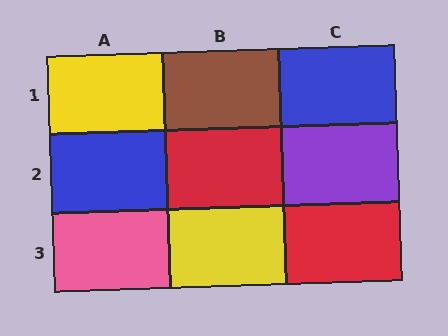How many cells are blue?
2 cells are blue.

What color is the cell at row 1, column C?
Blue.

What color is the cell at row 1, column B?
Brown.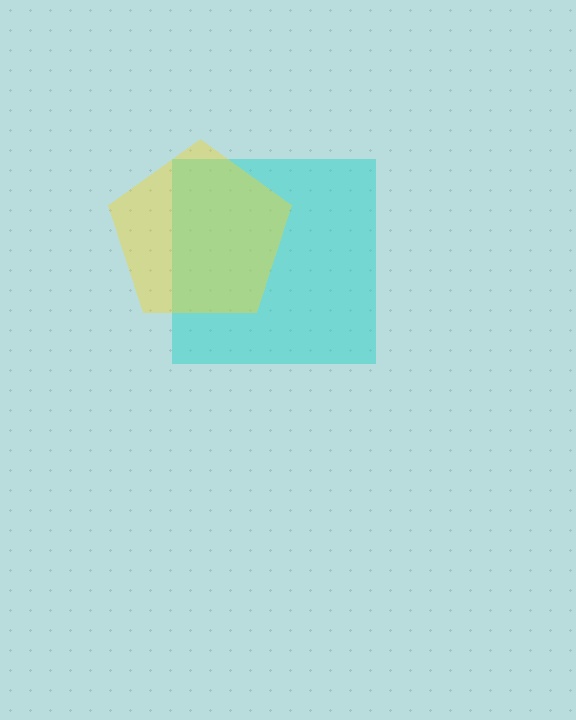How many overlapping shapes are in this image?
There are 2 overlapping shapes in the image.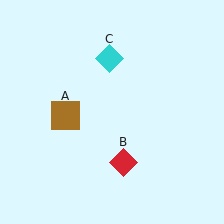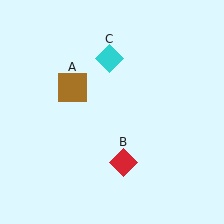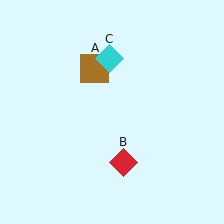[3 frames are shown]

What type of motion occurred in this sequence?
The brown square (object A) rotated clockwise around the center of the scene.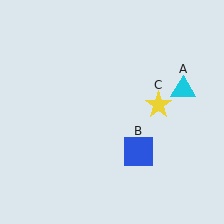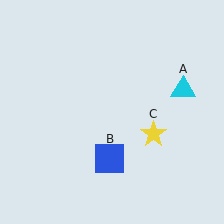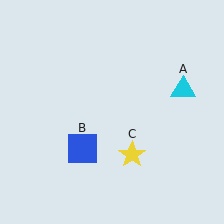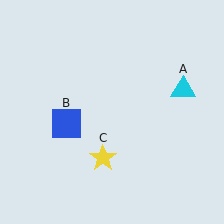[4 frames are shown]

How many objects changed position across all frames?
2 objects changed position: blue square (object B), yellow star (object C).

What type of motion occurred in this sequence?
The blue square (object B), yellow star (object C) rotated clockwise around the center of the scene.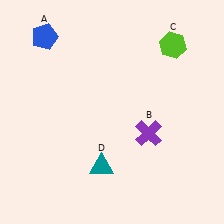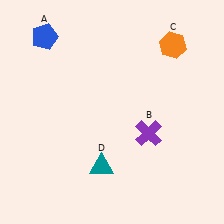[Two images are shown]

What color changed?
The hexagon (C) changed from lime in Image 1 to orange in Image 2.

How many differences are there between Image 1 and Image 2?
There is 1 difference between the two images.